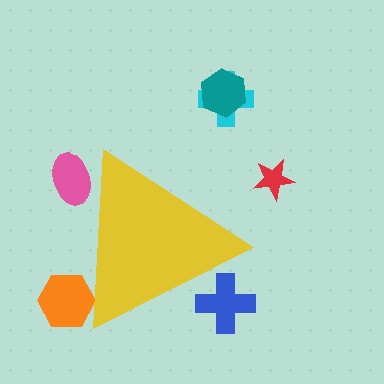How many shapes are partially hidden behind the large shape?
3 shapes are partially hidden.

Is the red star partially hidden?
No, the red star is fully visible.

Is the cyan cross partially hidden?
No, the cyan cross is fully visible.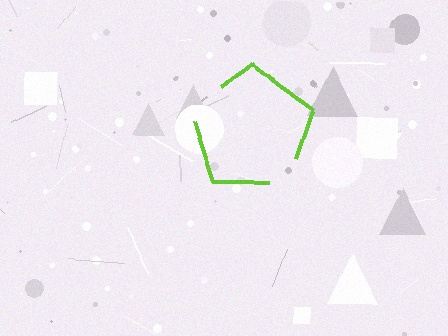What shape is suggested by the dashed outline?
The dashed outline suggests a pentagon.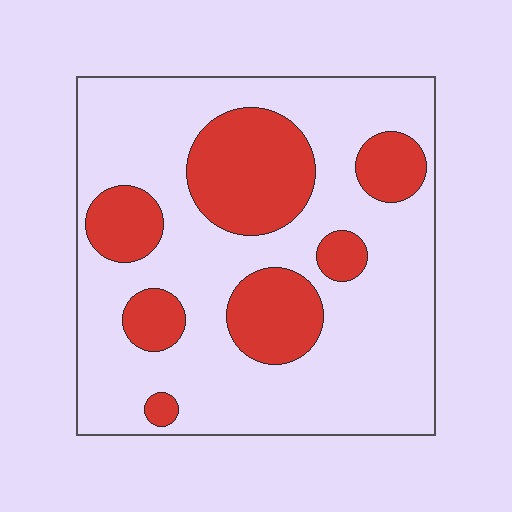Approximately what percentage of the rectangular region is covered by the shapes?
Approximately 30%.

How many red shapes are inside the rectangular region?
7.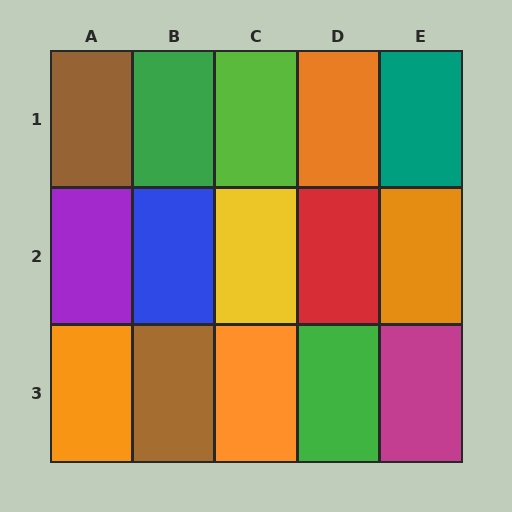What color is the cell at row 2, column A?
Purple.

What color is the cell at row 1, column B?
Green.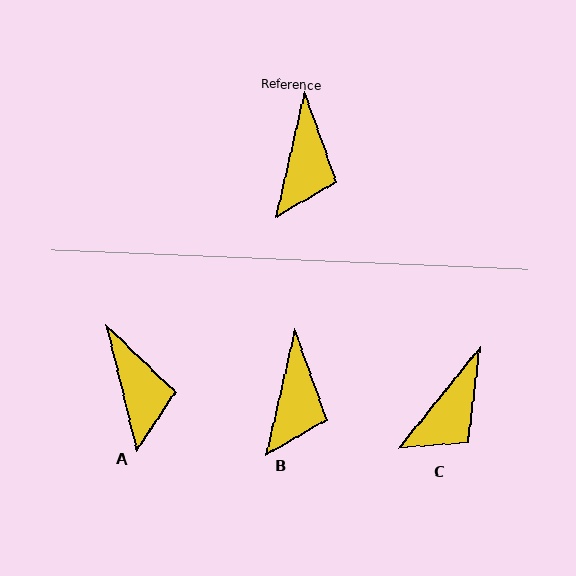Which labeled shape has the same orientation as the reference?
B.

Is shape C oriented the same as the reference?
No, it is off by about 26 degrees.